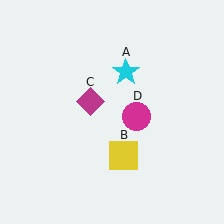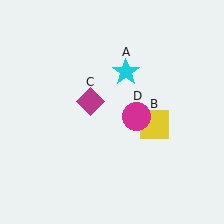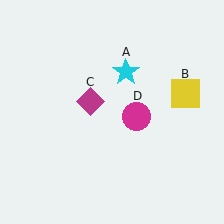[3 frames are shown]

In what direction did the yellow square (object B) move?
The yellow square (object B) moved up and to the right.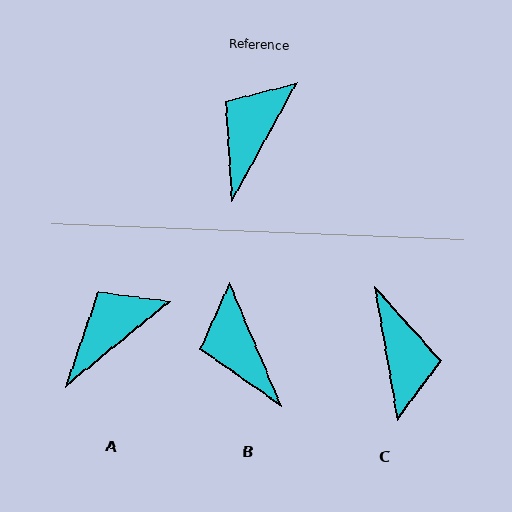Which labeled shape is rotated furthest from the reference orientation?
C, about 141 degrees away.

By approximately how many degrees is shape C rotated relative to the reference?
Approximately 141 degrees clockwise.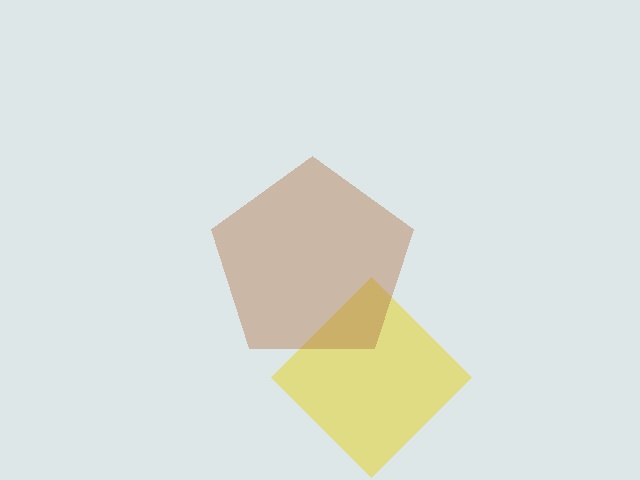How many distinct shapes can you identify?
There are 2 distinct shapes: a yellow diamond, a brown pentagon.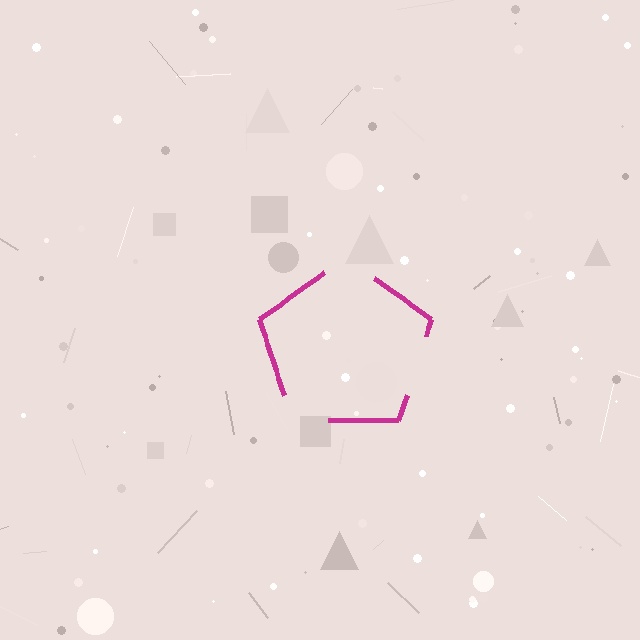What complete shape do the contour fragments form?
The contour fragments form a pentagon.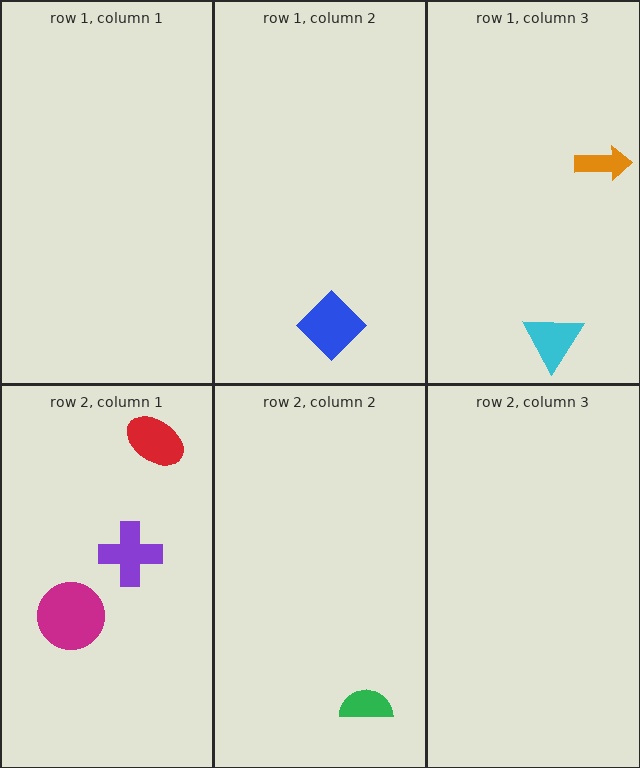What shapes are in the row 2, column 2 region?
The green semicircle.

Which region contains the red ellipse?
The row 2, column 1 region.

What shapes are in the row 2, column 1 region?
The purple cross, the red ellipse, the magenta circle.